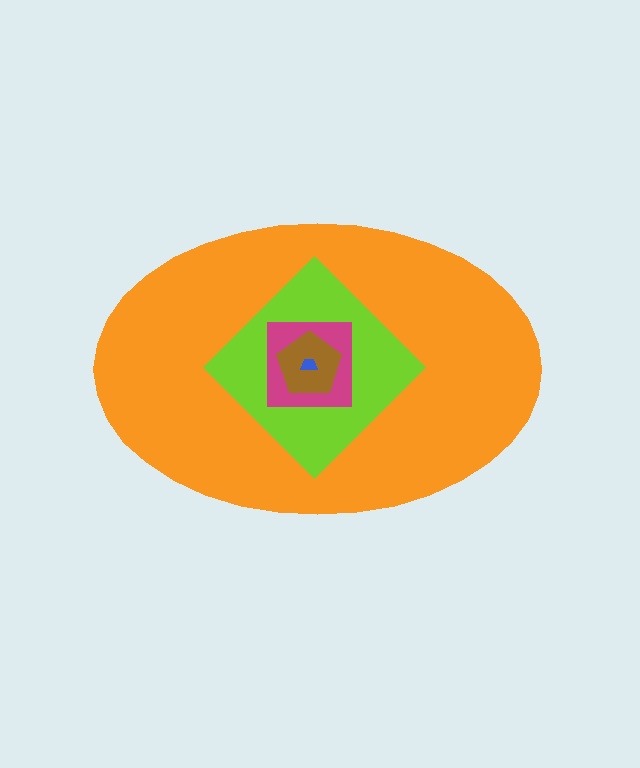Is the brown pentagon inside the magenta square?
Yes.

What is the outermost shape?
The orange ellipse.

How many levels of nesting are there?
5.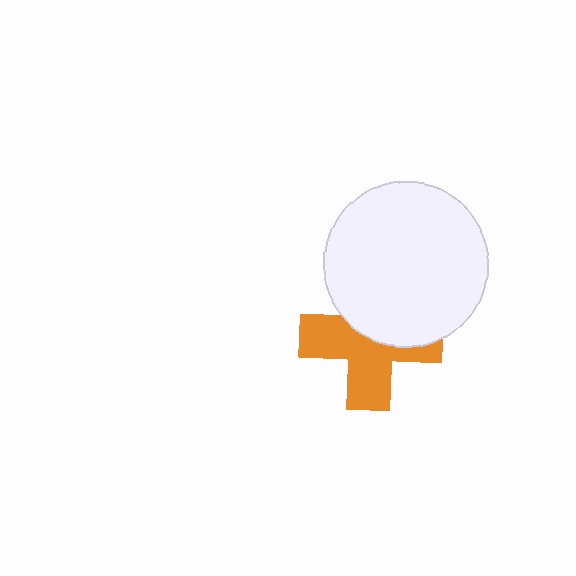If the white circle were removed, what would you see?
You would see the complete orange cross.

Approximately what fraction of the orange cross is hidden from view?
Roughly 43% of the orange cross is hidden behind the white circle.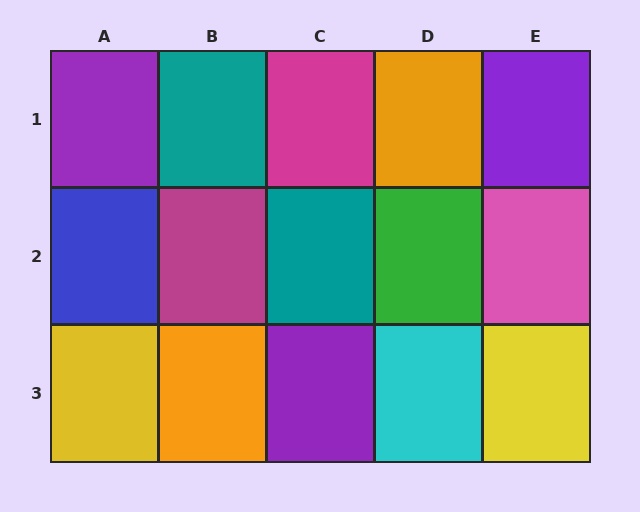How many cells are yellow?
2 cells are yellow.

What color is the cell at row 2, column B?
Magenta.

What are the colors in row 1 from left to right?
Purple, teal, magenta, orange, purple.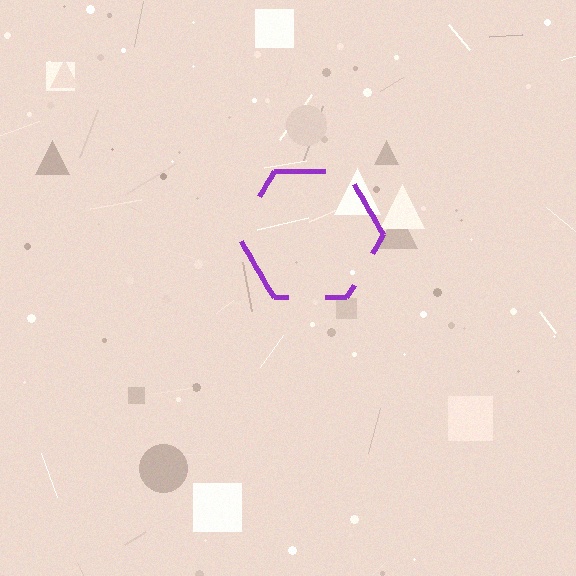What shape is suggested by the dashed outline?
The dashed outline suggests a hexagon.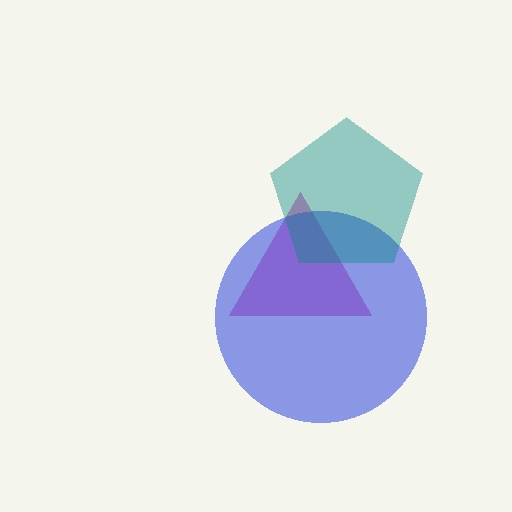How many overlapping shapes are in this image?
There are 3 overlapping shapes in the image.